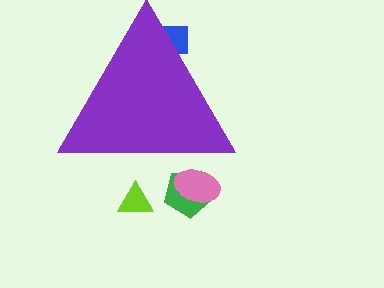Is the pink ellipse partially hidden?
Yes, the pink ellipse is partially hidden behind the purple triangle.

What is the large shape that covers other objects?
A purple triangle.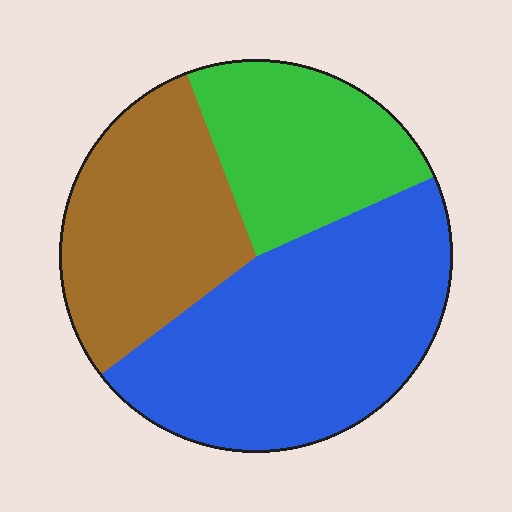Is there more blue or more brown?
Blue.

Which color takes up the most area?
Blue, at roughly 45%.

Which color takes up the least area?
Green, at roughly 25%.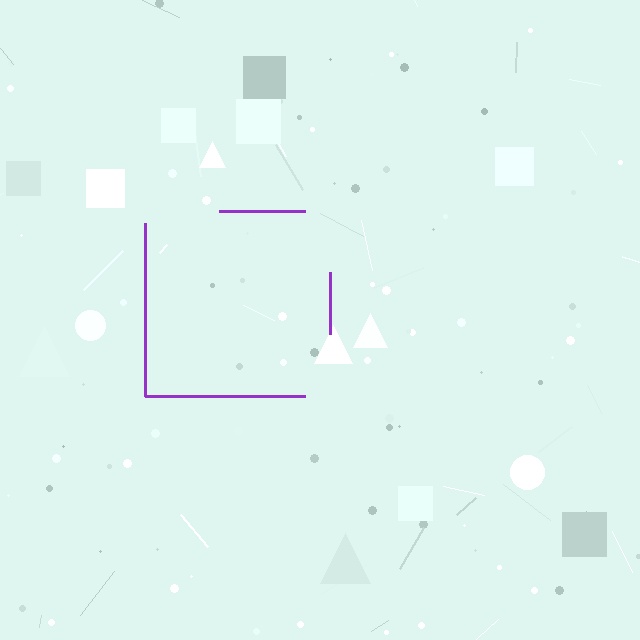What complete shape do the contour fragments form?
The contour fragments form a square.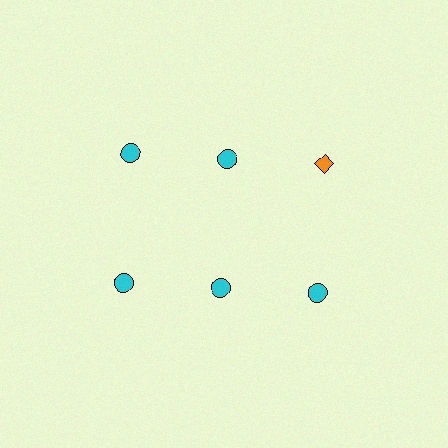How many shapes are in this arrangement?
There are 6 shapes arranged in a grid pattern.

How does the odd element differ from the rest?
It differs in both color (orange instead of cyan) and shape (diamond instead of circle).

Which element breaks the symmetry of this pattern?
The orange diamond in the top row, center column breaks the symmetry. All other shapes are cyan circles.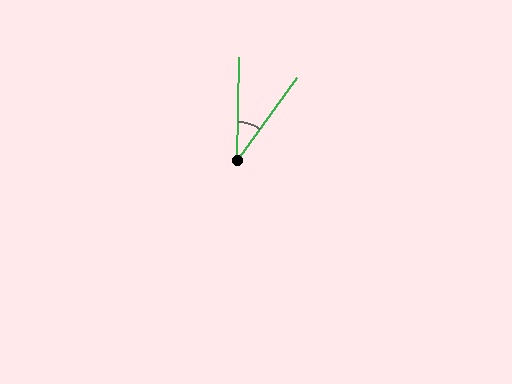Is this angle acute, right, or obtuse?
It is acute.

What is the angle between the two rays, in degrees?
Approximately 35 degrees.